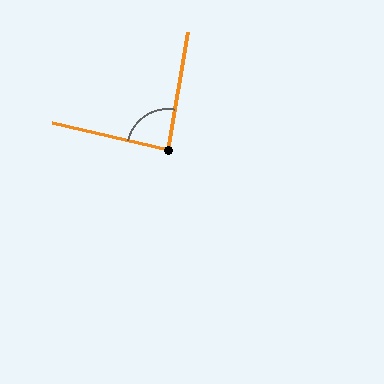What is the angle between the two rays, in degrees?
Approximately 87 degrees.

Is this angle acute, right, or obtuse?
It is approximately a right angle.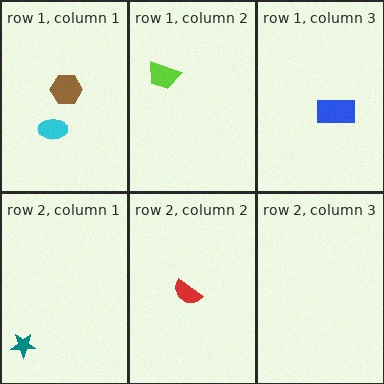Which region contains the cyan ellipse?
The row 1, column 1 region.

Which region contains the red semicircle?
The row 2, column 2 region.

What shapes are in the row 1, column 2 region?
The lime trapezoid.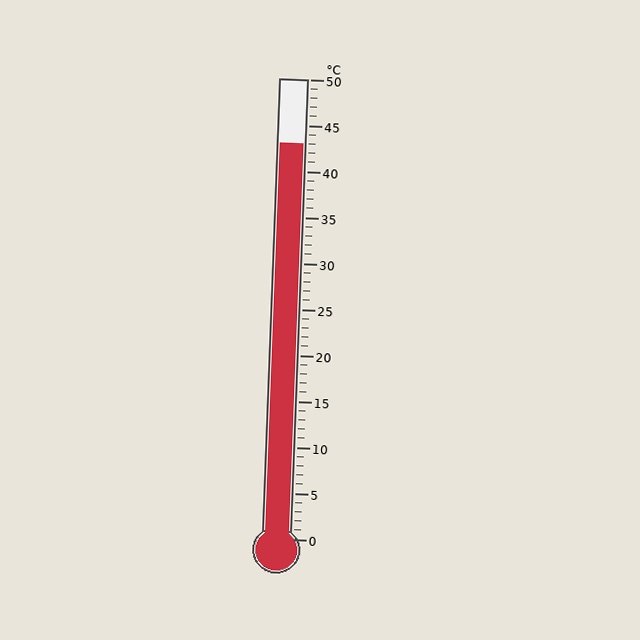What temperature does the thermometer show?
The thermometer shows approximately 43°C.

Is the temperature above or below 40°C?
The temperature is above 40°C.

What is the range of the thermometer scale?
The thermometer scale ranges from 0°C to 50°C.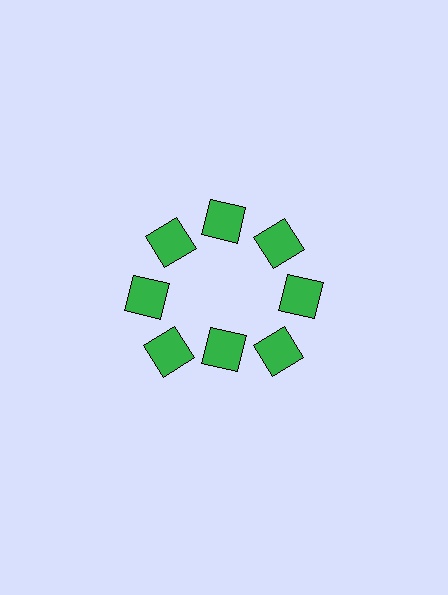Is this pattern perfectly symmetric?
No. The 8 green squares are arranged in a ring, but one element near the 6 o'clock position is pulled inward toward the center, breaking the 8-fold rotational symmetry.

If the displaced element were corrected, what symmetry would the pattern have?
It would have 8-fold rotational symmetry — the pattern would map onto itself every 45 degrees.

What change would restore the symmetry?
The symmetry would be restored by moving it outward, back onto the ring so that all 8 squares sit at equal angles and equal distance from the center.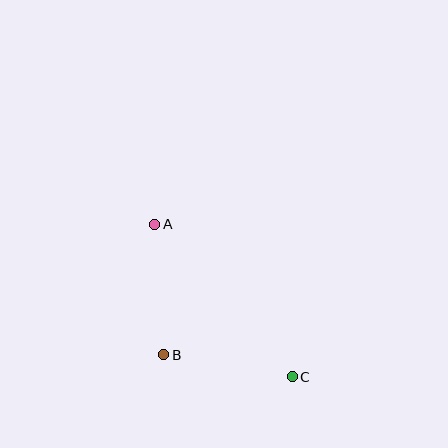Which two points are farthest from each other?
Points A and C are farthest from each other.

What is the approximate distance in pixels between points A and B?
The distance between A and B is approximately 131 pixels.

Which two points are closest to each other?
Points B and C are closest to each other.